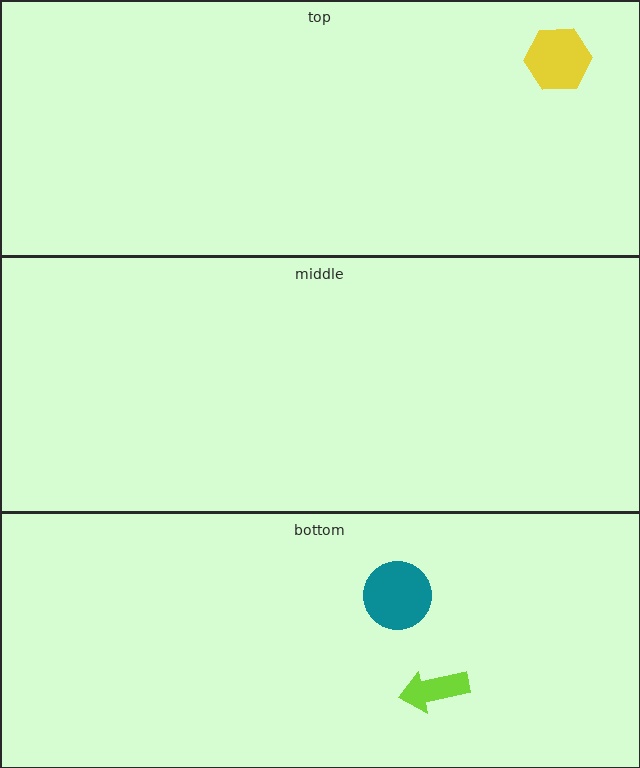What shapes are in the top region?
The yellow hexagon.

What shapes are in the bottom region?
The lime arrow, the teal circle.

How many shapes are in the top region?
1.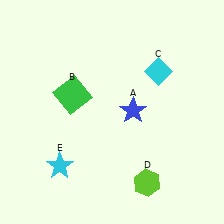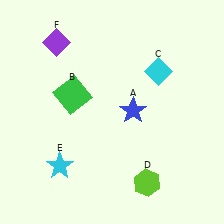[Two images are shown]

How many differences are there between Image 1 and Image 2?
There is 1 difference between the two images.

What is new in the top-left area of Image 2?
A purple diamond (F) was added in the top-left area of Image 2.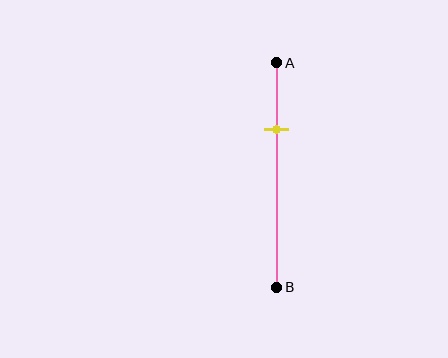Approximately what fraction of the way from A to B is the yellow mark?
The yellow mark is approximately 30% of the way from A to B.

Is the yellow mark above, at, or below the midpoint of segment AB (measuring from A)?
The yellow mark is above the midpoint of segment AB.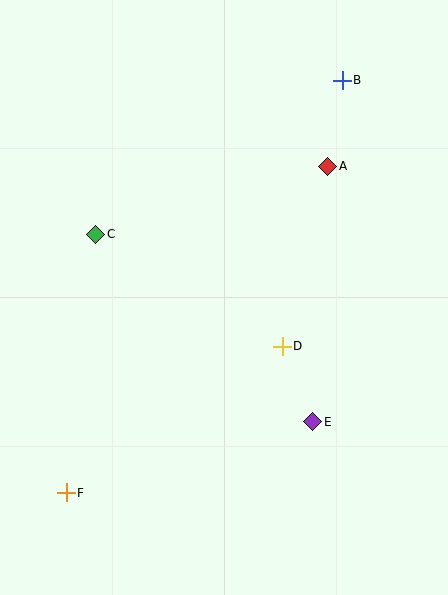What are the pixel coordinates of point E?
Point E is at (313, 422).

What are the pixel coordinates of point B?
Point B is at (342, 80).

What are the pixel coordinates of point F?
Point F is at (66, 493).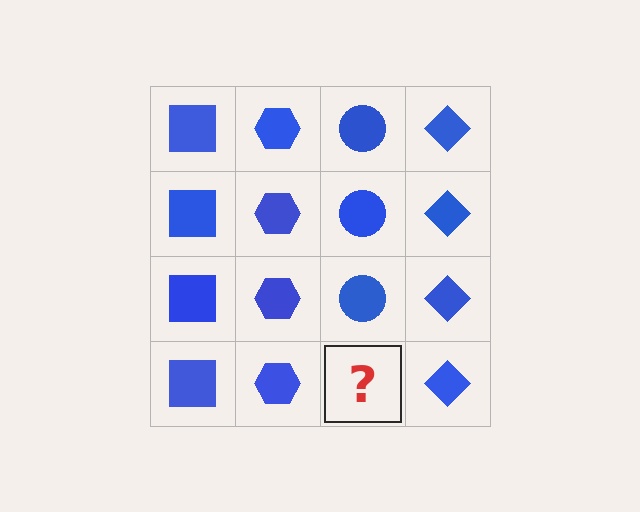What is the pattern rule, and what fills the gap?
The rule is that each column has a consistent shape. The gap should be filled with a blue circle.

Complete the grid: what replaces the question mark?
The question mark should be replaced with a blue circle.